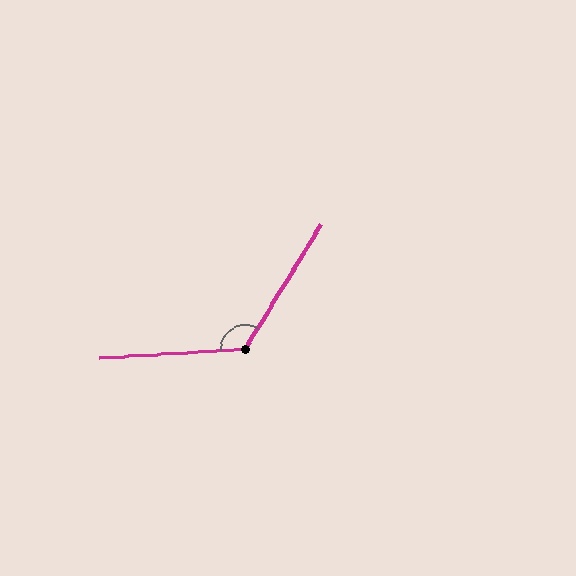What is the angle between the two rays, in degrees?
Approximately 125 degrees.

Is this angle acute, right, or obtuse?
It is obtuse.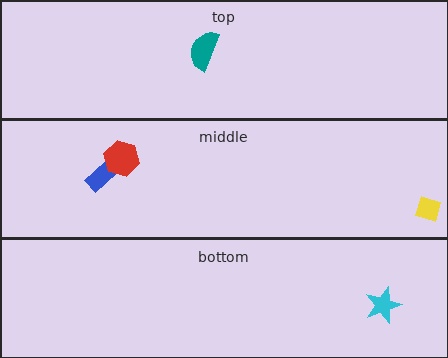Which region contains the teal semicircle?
The top region.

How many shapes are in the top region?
1.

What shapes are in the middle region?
The blue rectangle, the red hexagon, the yellow diamond.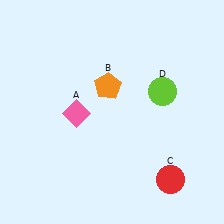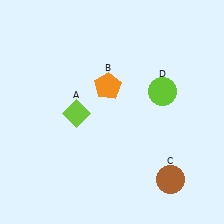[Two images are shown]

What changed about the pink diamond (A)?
In Image 1, A is pink. In Image 2, it changed to lime.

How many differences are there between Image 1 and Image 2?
There are 2 differences between the two images.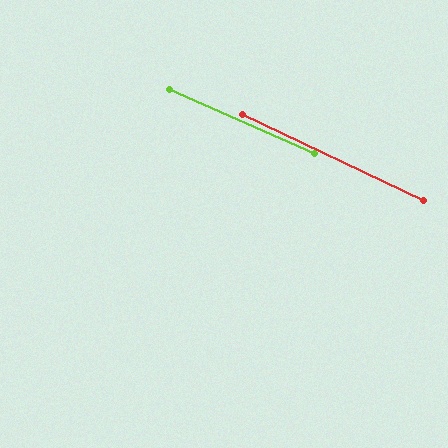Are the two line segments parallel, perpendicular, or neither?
Parallel — their directions differ by only 1.8°.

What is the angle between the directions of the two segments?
Approximately 2 degrees.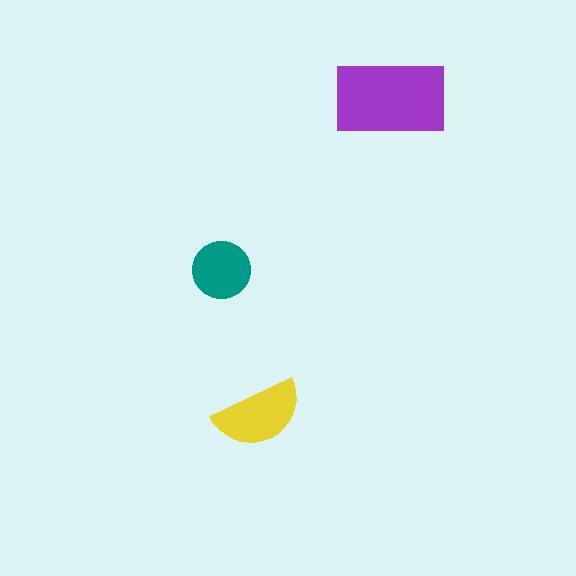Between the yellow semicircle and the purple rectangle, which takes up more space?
The purple rectangle.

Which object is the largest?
The purple rectangle.